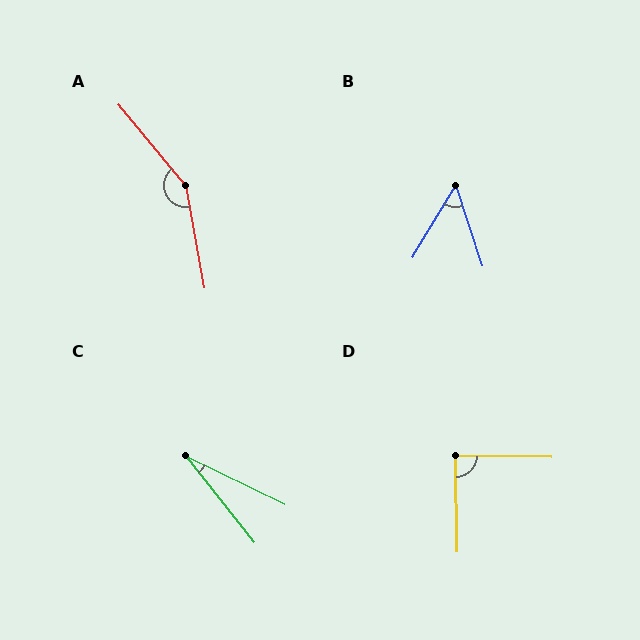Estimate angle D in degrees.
Approximately 88 degrees.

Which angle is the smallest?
C, at approximately 26 degrees.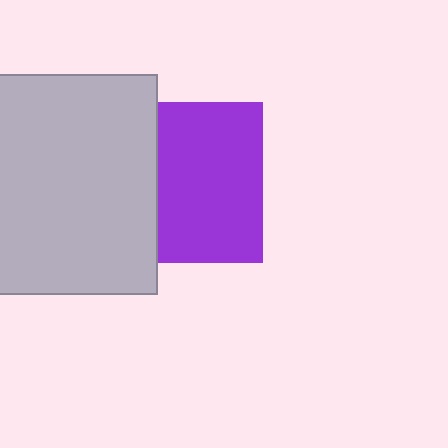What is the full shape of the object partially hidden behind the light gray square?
The partially hidden object is a purple square.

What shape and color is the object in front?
The object in front is a light gray square.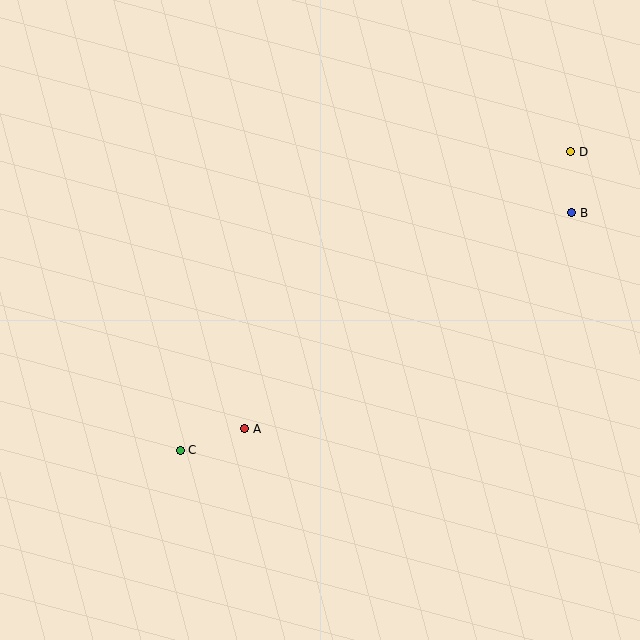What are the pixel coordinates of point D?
Point D is at (571, 152).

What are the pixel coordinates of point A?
Point A is at (245, 429).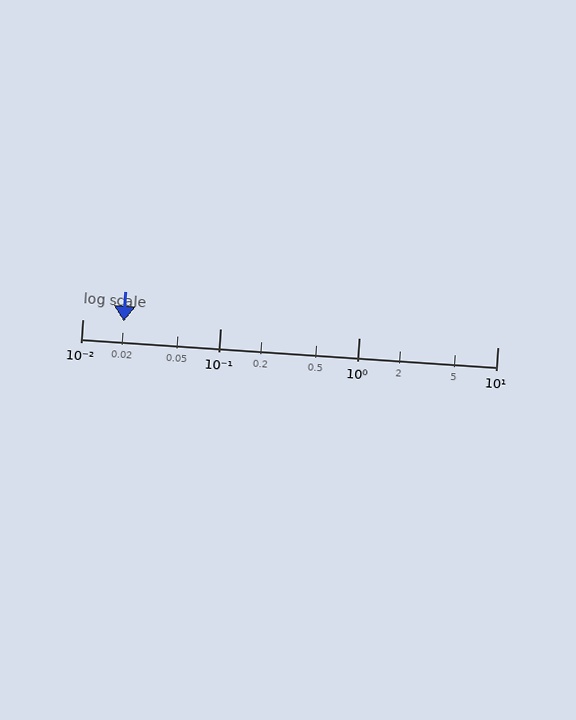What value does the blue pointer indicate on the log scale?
The pointer indicates approximately 0.02.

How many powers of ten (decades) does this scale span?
The scale spans 3 decades, from 0.01 to 10.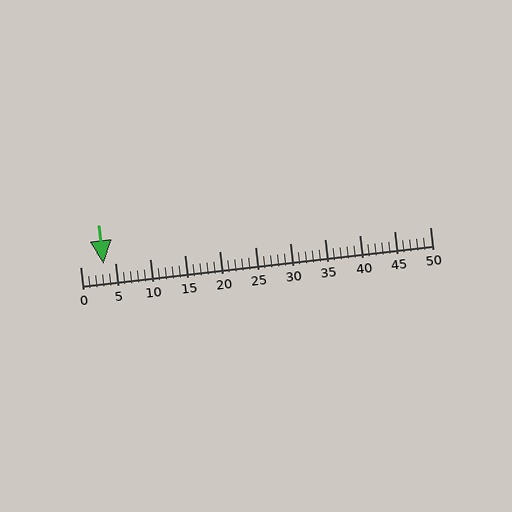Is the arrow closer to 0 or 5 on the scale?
The arrow is closer to 5.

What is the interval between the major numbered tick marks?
The major tick marks are spaced 5 units apart.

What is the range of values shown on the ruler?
The ruler shows values from 0 to 50.